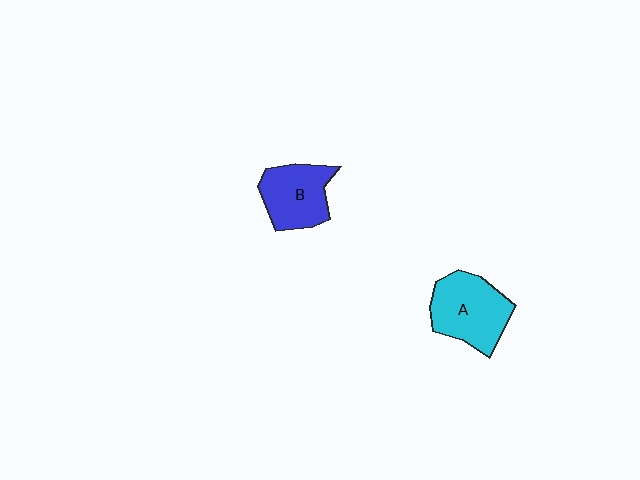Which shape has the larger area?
Shape A (cyan).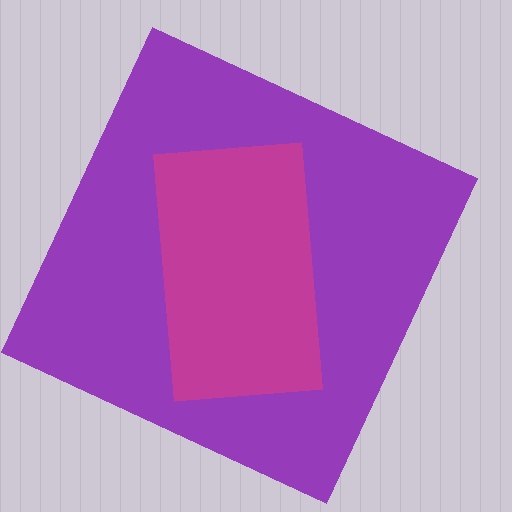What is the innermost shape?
The magenta rectangle.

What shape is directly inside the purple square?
The magenta rectangle.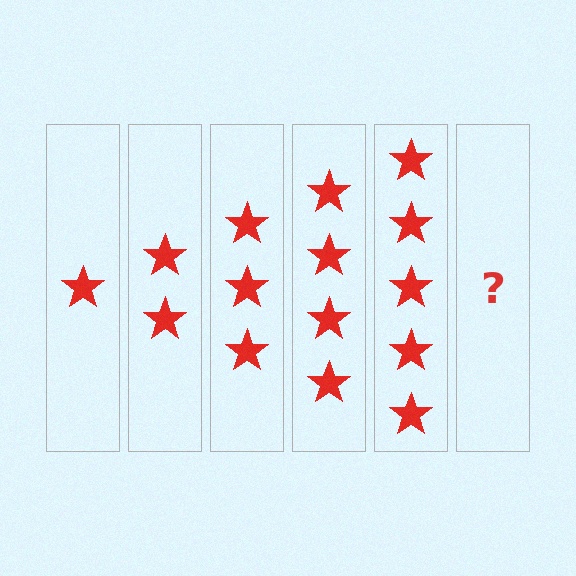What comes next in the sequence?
The next element should be 6 stars.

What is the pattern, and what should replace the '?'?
The pattern is that each step adds one more star. The '?' should be 6 stars.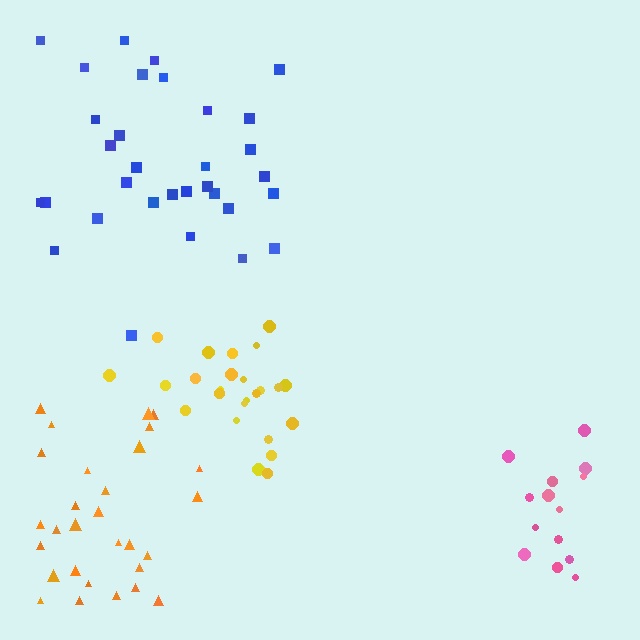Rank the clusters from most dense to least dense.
yellow, pink, orange, blue.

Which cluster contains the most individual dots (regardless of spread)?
Blue (32).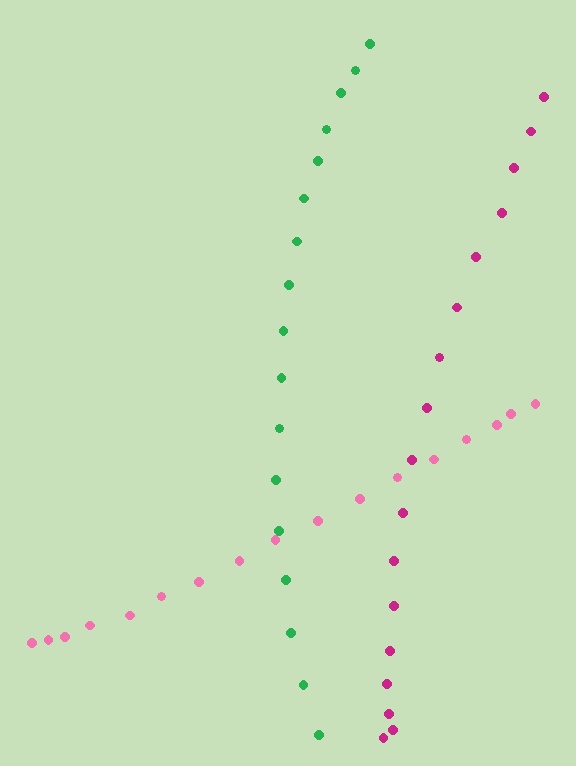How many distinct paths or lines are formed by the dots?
There are 3 distinct paths.